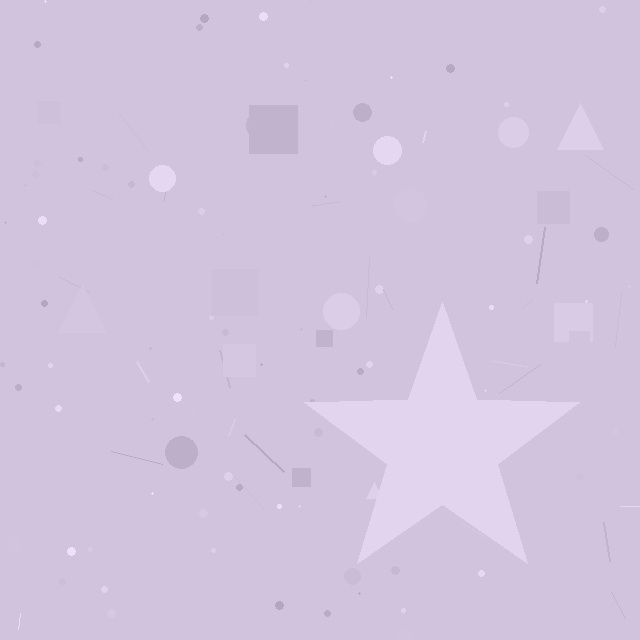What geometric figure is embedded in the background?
A star is embedded in the background.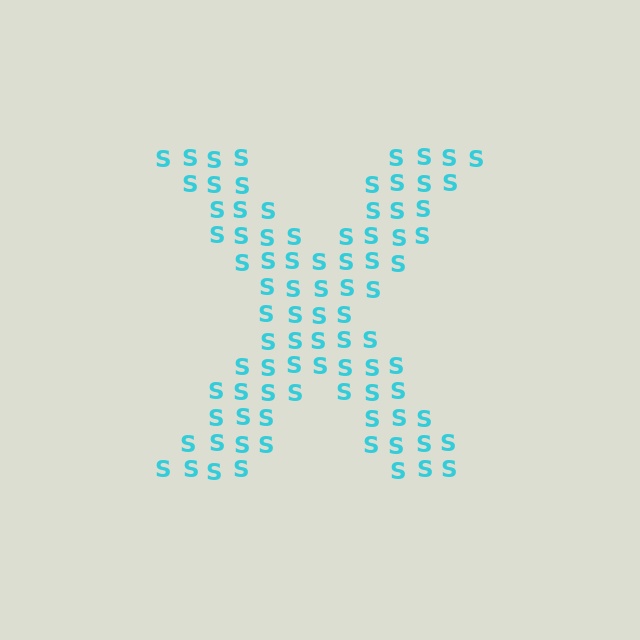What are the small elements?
The small elements are letter S's.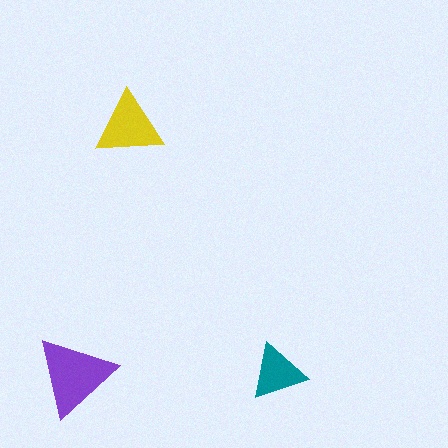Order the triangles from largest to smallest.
the purple one, the yellow one, the teal one.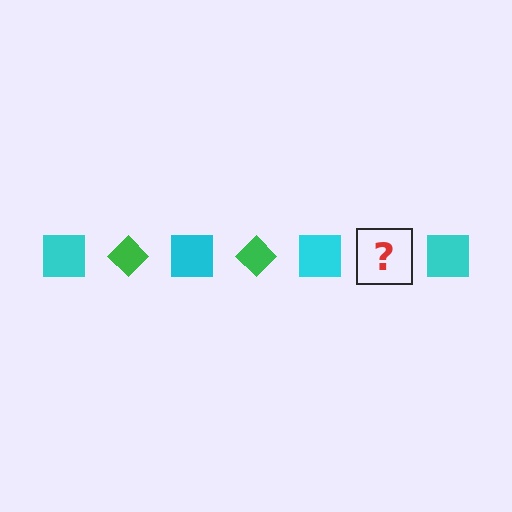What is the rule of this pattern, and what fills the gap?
The rule is that the pattern alternates between cyan square and green diamond. The gap should be filled with a green diamond.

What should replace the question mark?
The question mark should be replaced with a green diamond.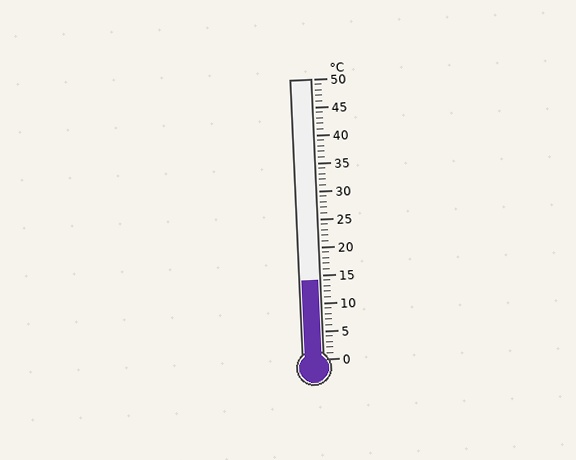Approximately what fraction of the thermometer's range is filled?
The thermometer is filled to approximately 30% of its range.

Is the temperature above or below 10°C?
The temperature is above 10°C.